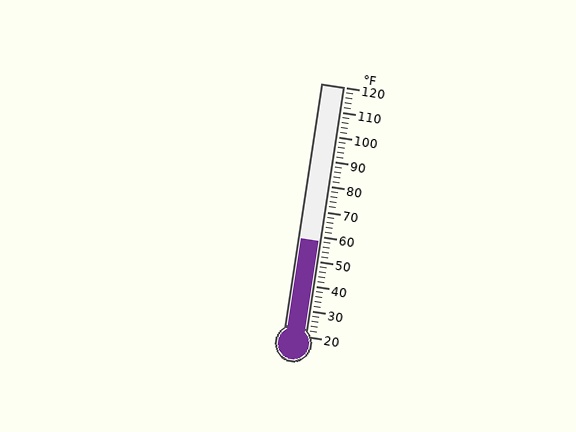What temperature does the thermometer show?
The thermometer shows approximately 58°F.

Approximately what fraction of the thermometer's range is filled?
The thermometer is filled to approximately 40% of its range.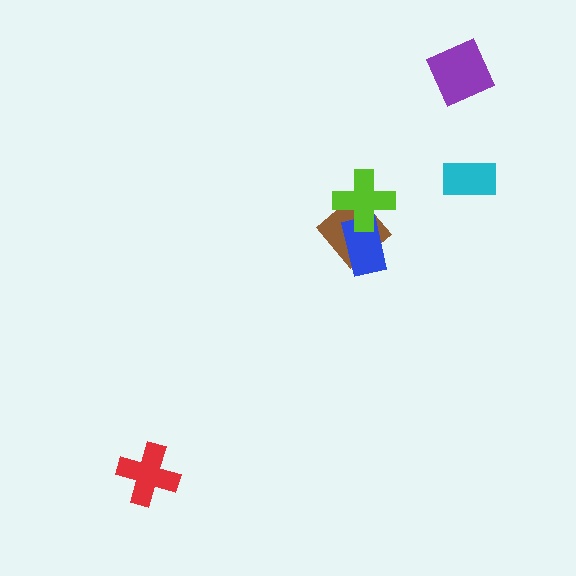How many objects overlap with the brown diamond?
2 objects overlap with the brown diamond.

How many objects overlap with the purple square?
0 objects overlap with the purple square.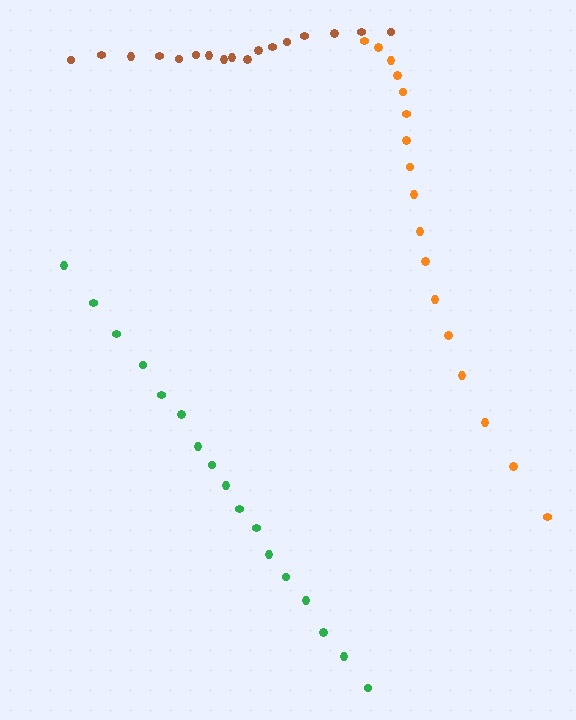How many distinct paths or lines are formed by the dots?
There are 3 distinct paths.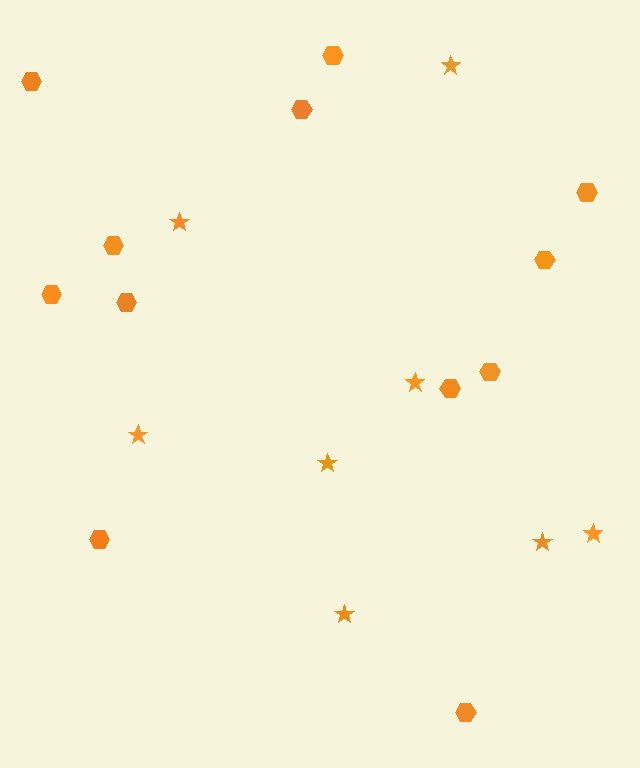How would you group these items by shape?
There are 2 groups: one group of hexagons (12) and one group of stars (8).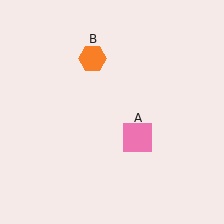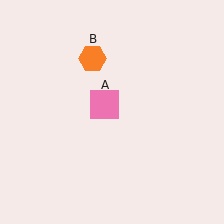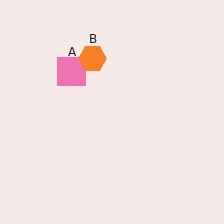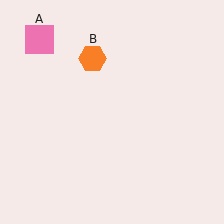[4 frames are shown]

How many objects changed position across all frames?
1 object changed position: pink square (object A).